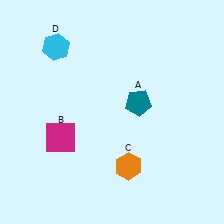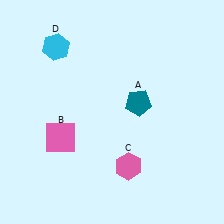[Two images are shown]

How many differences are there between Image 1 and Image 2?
There are 2 differences between the two images.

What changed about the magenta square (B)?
In Image 1, B is magenta. In Image 2, it changed to pink.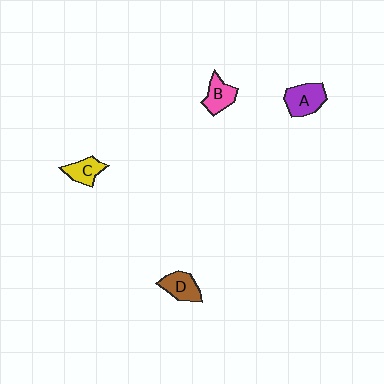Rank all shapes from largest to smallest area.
From largest to smallest: A (purple), D (brown), B (pink), C (yellow).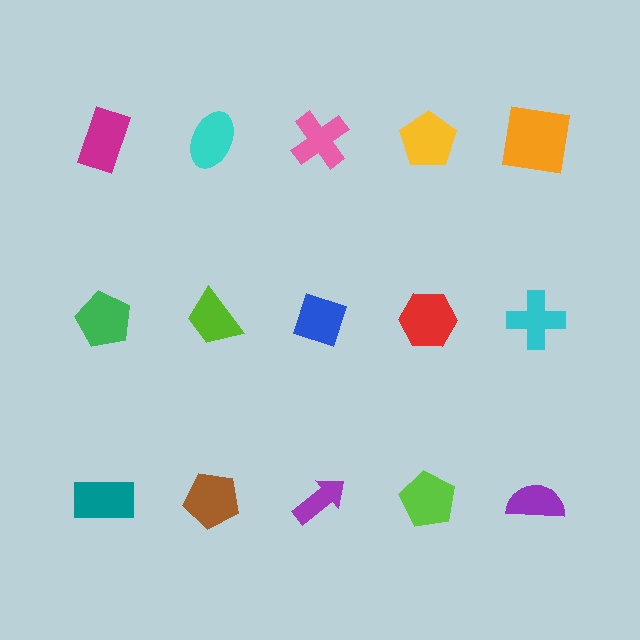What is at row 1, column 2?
A cyan ellipse.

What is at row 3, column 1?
A teal rectangle.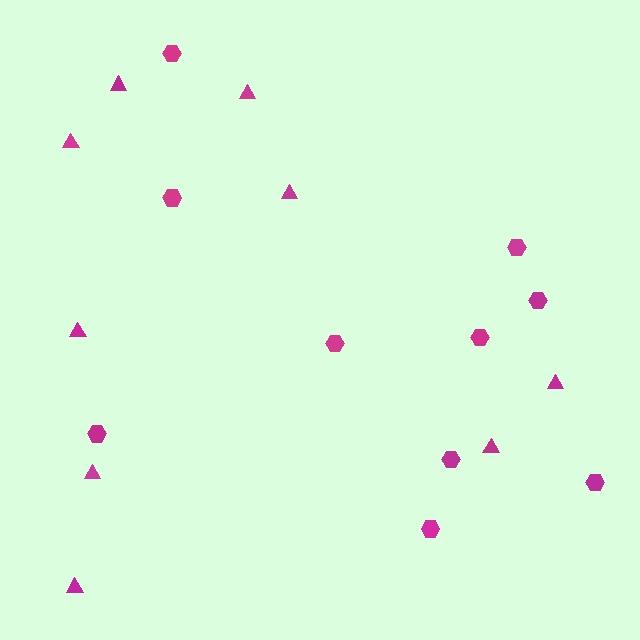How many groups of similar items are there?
There are 2 groups: one group of hexagons (10) and one group of triangles (9).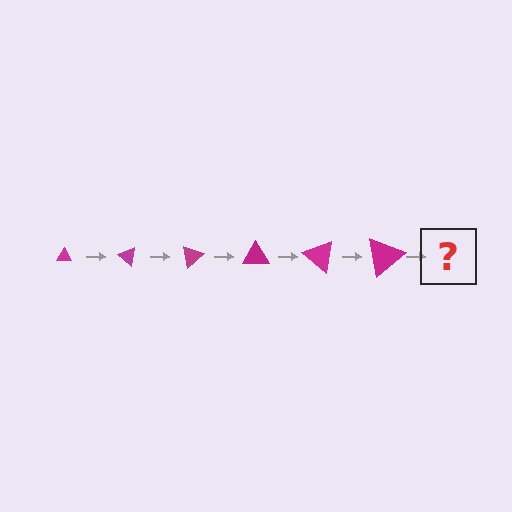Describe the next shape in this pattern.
It should be a triangle, larger than the previous one and rotated 240 degrees from the start.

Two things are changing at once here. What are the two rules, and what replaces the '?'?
The two rules are that the triangle grows larger each step and it rotates 40 degrees each step. The '?' should be a triangle, larger than the previous one and rotated 240 degrees from the start.